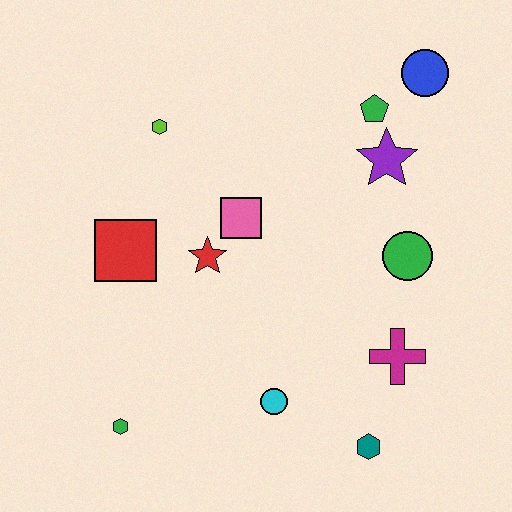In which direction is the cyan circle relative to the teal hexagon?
The cyan circle is to the left of the teal hexagon.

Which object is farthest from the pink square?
The teal hexagon is farthest from the pink square.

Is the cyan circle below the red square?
Yes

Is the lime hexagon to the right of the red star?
No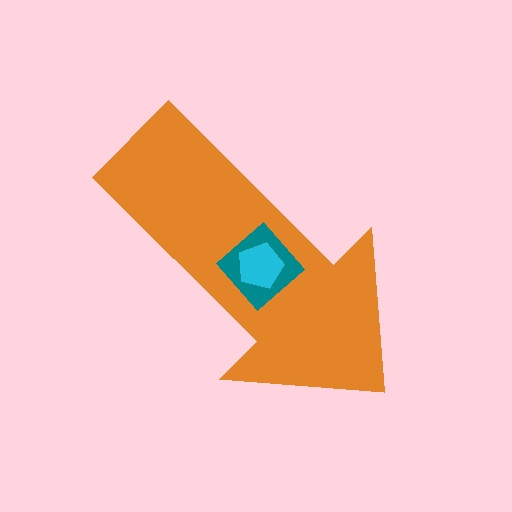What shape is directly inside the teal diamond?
The cyan pentagon.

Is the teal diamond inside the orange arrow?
Yes.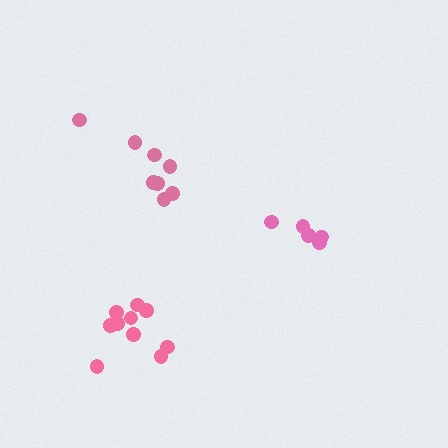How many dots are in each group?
Group 1: 5 dots, Group 2: 8 dots, Group 3: 10 dots (23 total).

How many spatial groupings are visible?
There are 3 spatial groupings.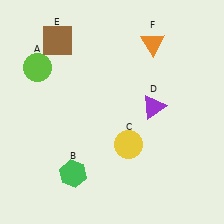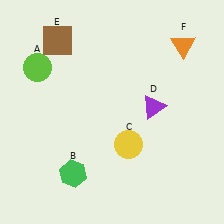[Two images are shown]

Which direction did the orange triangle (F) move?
The orange triangle (F) moved right.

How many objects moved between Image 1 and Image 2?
1 object moved between the two images.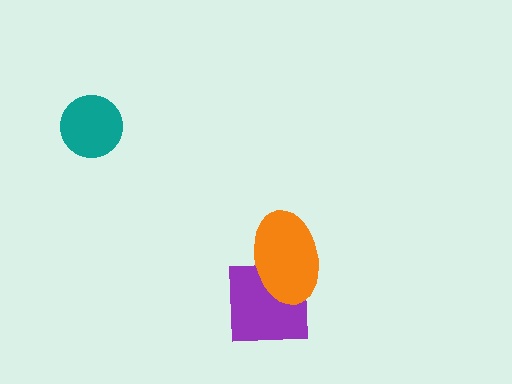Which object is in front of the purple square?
The orange ellipse is in front of the purple square.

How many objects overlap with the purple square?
1 object overlaps with the purple square.